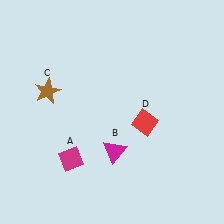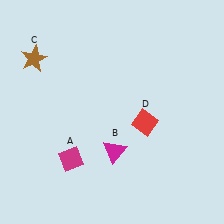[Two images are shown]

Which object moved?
The brown star (C) moved up.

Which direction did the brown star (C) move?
The brown star (C) moved up.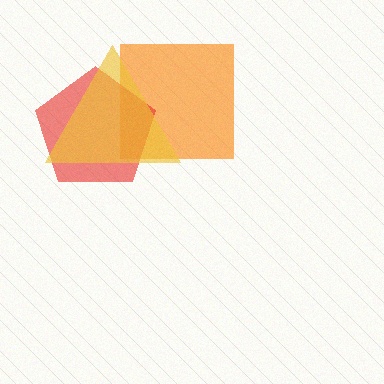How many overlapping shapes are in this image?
There are 3 overlapping shapes in the image.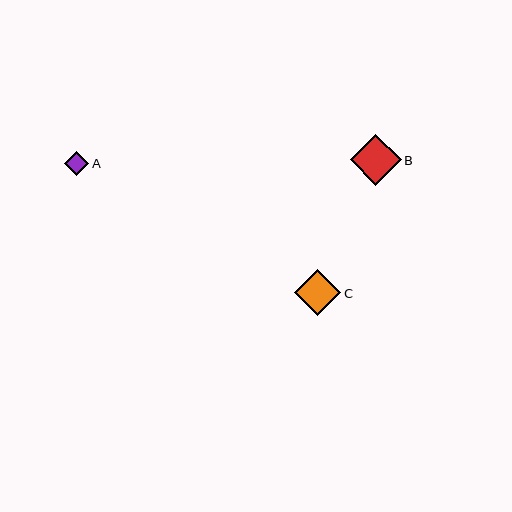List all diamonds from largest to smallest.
From largest to smallest: B, C, A.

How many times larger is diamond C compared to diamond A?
Diamond C is approximately 1.9 times the size of diamond A.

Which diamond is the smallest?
Diamond A is the smallest with a size of approximately 24 pixels.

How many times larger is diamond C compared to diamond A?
Diamond C is approximately 1.9 times the size of diamond A.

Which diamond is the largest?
Diamond B is the largest with a size of approximately 51 pixels.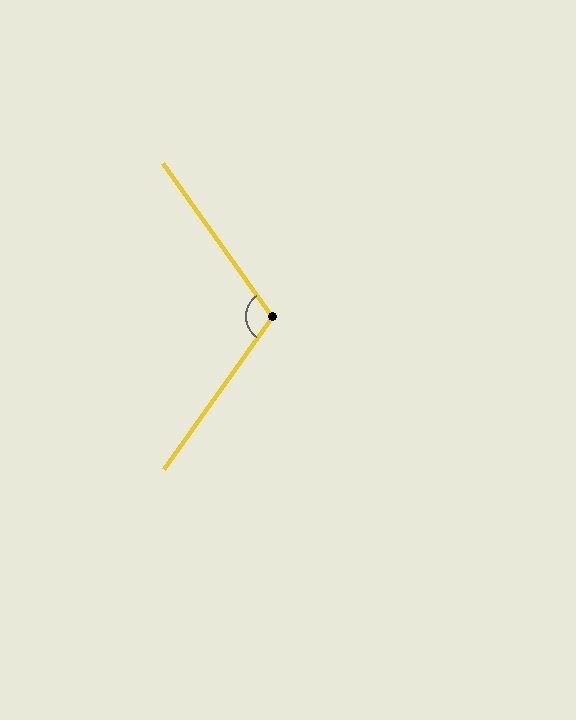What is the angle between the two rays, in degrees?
Approximately 109 degrees.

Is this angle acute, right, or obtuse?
It is obtuse.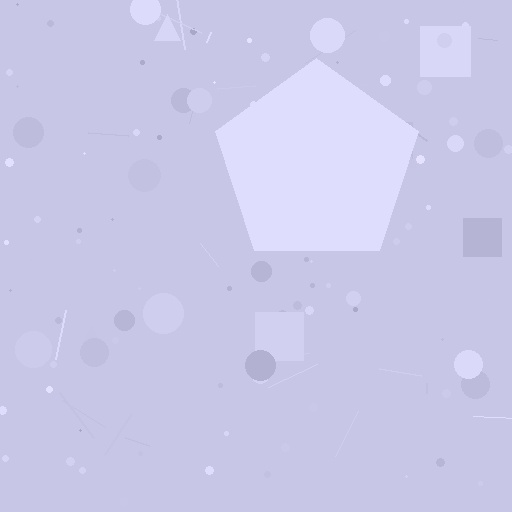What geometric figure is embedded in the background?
A pentagon is embedded in the background.